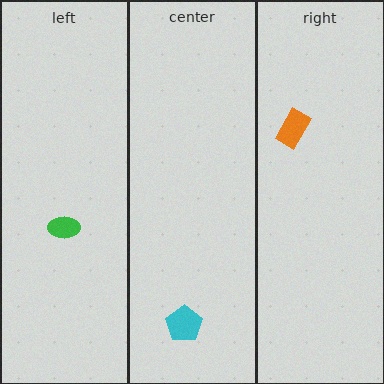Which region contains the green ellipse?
The left region.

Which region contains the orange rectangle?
The right region.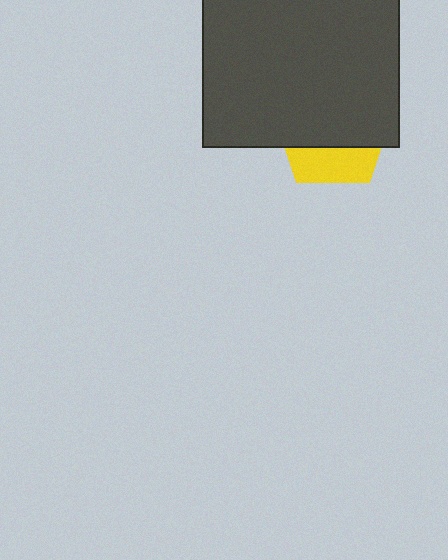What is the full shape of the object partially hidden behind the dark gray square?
The partially hidden object is a yellow pentagon.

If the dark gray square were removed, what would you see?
You would see the complete yellow pentagon.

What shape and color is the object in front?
The object in front is a dark gray square.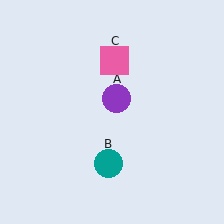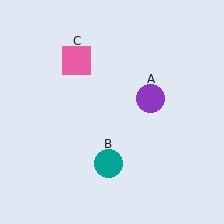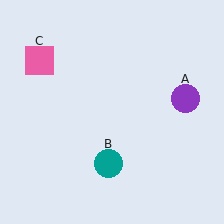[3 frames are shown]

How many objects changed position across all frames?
2 objects changed position: purple circle (object A), pink square (object C).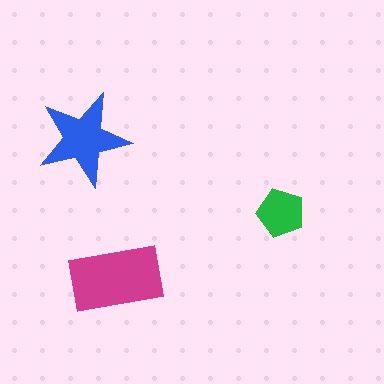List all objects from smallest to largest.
The green pentagon, the blue star, the magenta rectangle.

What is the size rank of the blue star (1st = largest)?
2nd.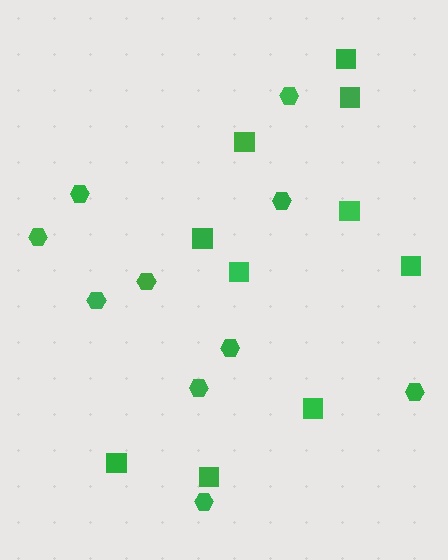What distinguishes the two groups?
There are 2 groups: one group of hexagons (10) and one group of squares (10).